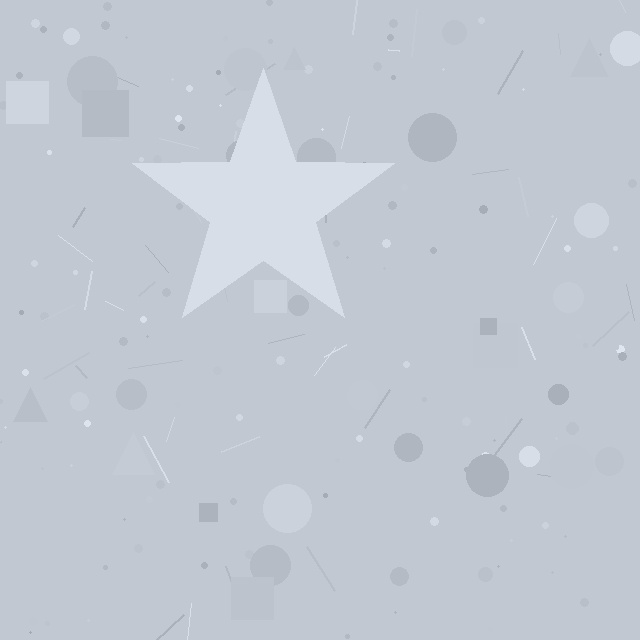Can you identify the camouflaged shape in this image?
The camouflaged shape is a star.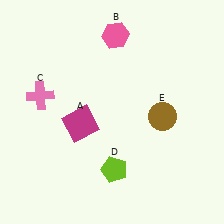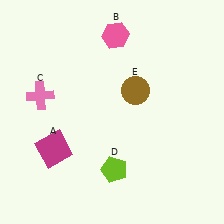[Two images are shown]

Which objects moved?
The objects that moved are: the magenta square (A), the brown circle (E).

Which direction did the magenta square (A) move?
The magenta square (A) moved left.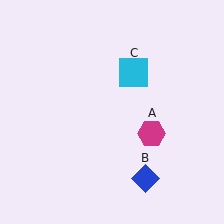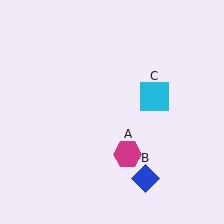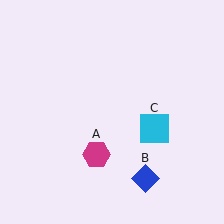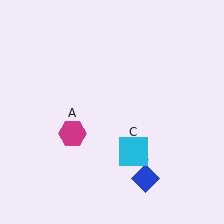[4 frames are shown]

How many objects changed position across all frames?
2 objects changed position: magenta hexagon (object A), cyan square (object C).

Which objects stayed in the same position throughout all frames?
Blue diamond (object B) remained stationary.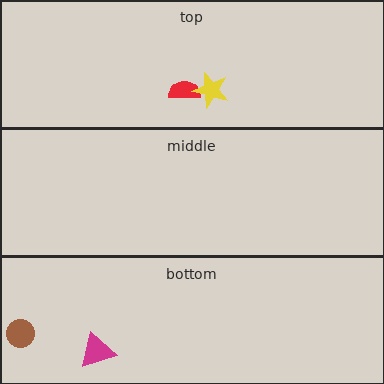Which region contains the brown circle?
The bottom region.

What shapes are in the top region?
The red semicircle, the yellow star.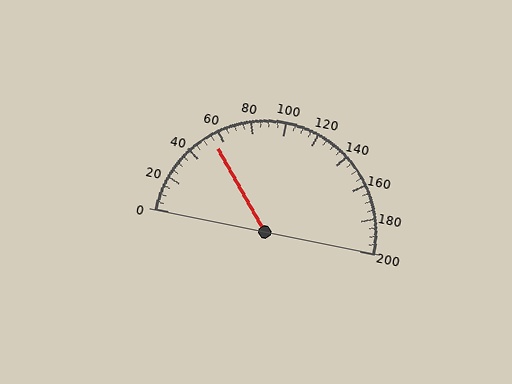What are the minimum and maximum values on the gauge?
The gauge ranges from 0 to 200.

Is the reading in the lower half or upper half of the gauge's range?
The reading is in the lower half of the range (0 to 200).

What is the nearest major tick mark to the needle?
The nearest major tick mark is 60.